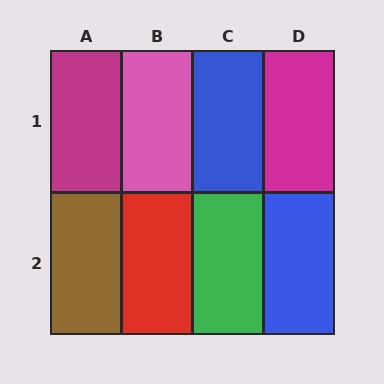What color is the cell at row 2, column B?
Red.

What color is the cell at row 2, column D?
Blue.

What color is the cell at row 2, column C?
Green.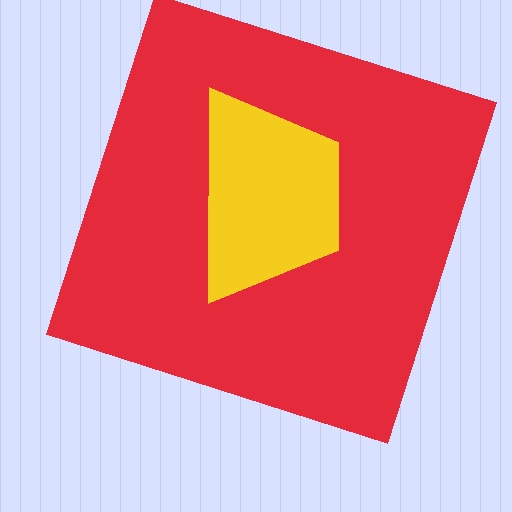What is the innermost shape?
The yellow trapezoid.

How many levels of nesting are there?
2.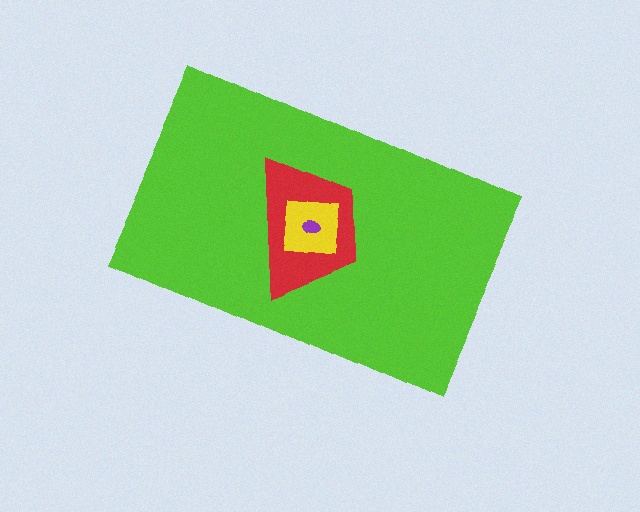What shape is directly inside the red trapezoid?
The yellow square.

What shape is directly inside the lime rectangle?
The red trapezoid.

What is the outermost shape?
The lime rectangle.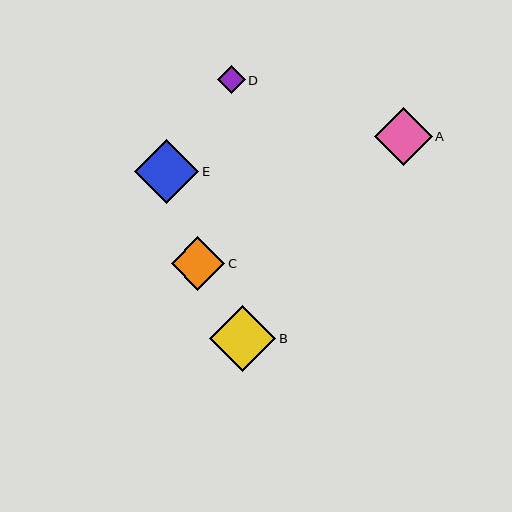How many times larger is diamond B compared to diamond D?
Diamond B is approximately 2.4 times the size of diamond D.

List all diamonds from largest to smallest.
From largest to smallest: B, E, A, C, D.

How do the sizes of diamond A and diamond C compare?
Diamond A and diamond C are approximately the same size.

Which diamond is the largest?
Diamond B is the largest with a size of approximately 67 pixels.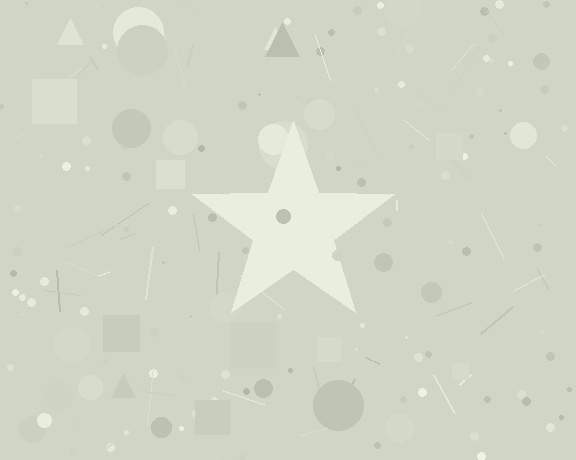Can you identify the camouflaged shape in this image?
The camouflaged shape is a star.